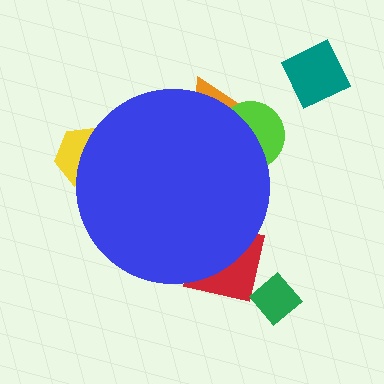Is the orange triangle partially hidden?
Yes, the orange triangle is partially hidden behind the blue circle.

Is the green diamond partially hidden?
No, the green diamond is fully visible.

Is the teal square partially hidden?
No, the teal square is fully visible.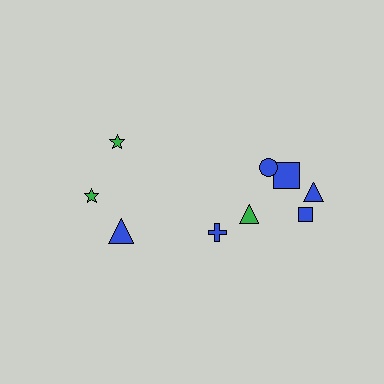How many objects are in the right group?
There are 6 objects.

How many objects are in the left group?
There are 3 objects.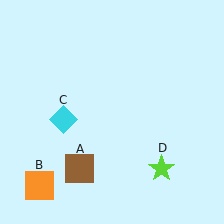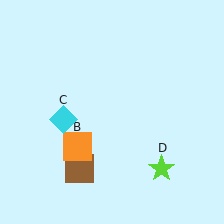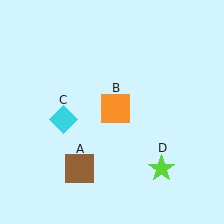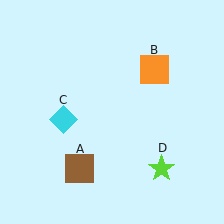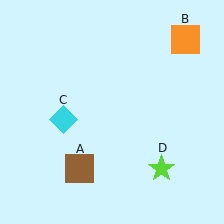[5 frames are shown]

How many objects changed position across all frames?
1 object changed position: orange square (object B).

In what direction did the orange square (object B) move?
The orange square (object B) moved up and to the right.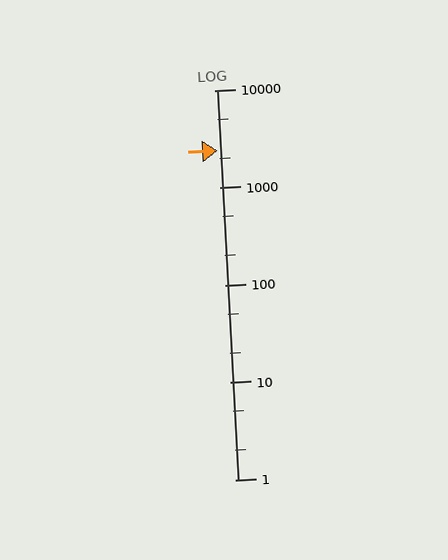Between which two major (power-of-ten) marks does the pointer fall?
The pointer is between 1000 and 10000.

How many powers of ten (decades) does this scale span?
The scale spans 4 decades, from 1 to 10000.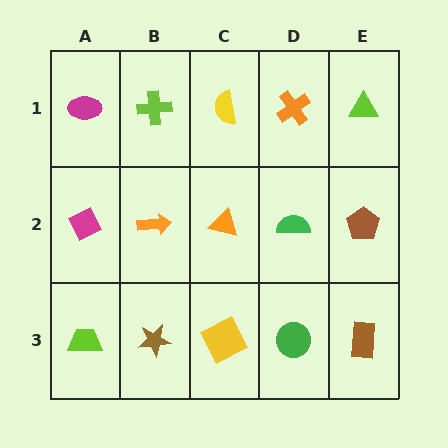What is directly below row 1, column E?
A brown pentagon.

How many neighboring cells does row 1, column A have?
2.